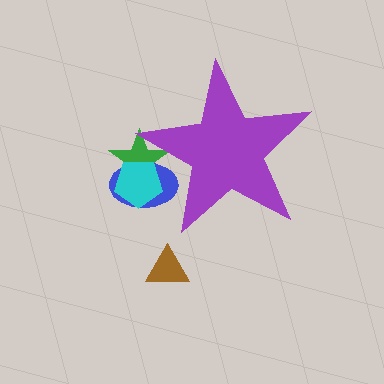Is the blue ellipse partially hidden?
Yes, the blue ellipse is partially hidden behind the purple star.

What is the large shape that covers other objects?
A purple star.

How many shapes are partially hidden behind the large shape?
3 shapes are partially hidden.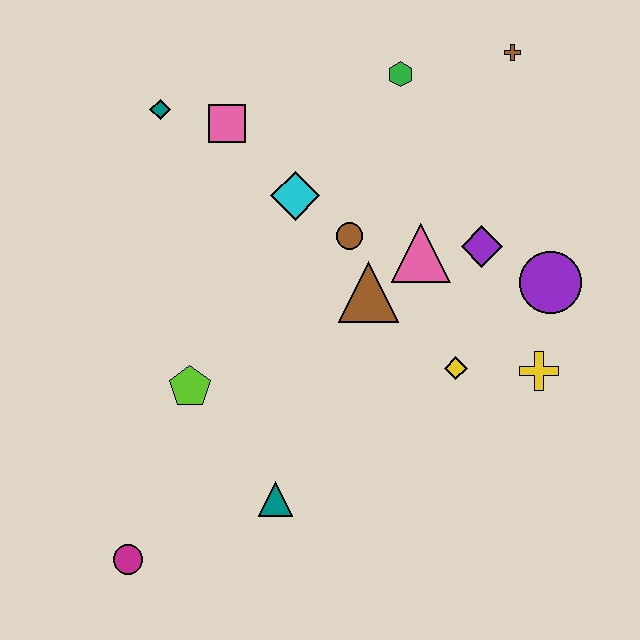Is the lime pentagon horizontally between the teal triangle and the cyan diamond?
No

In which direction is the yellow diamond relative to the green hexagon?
The yellow diamond is below the green hexagon.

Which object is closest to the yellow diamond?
The yellow cross is closest to the yellow diamond.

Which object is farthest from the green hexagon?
The magenta circle is farthest from the green hexagon.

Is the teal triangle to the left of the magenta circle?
No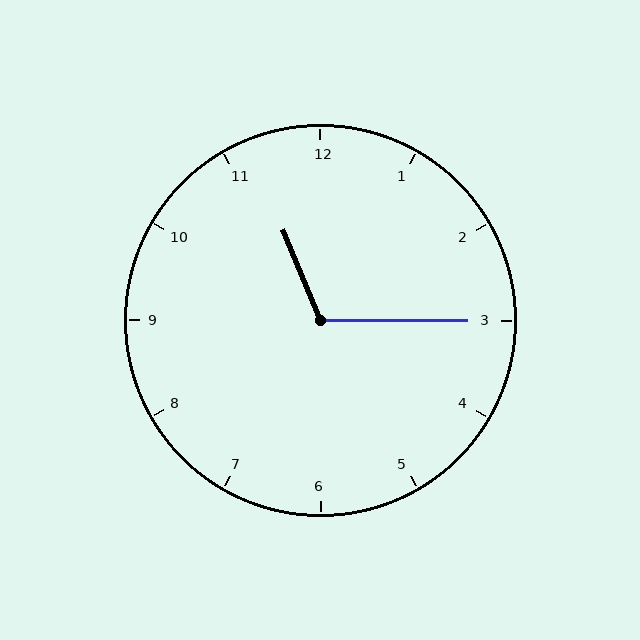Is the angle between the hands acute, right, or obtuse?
It is obtuse.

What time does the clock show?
11:15.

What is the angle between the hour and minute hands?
Approximately 112 degrees.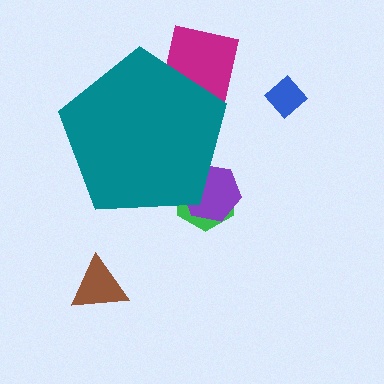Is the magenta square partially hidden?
Yes, the magenta square is partially hidden behind the teal pentagon.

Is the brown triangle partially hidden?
No, the brown triangle is fully visible.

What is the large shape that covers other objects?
A teal pentagon.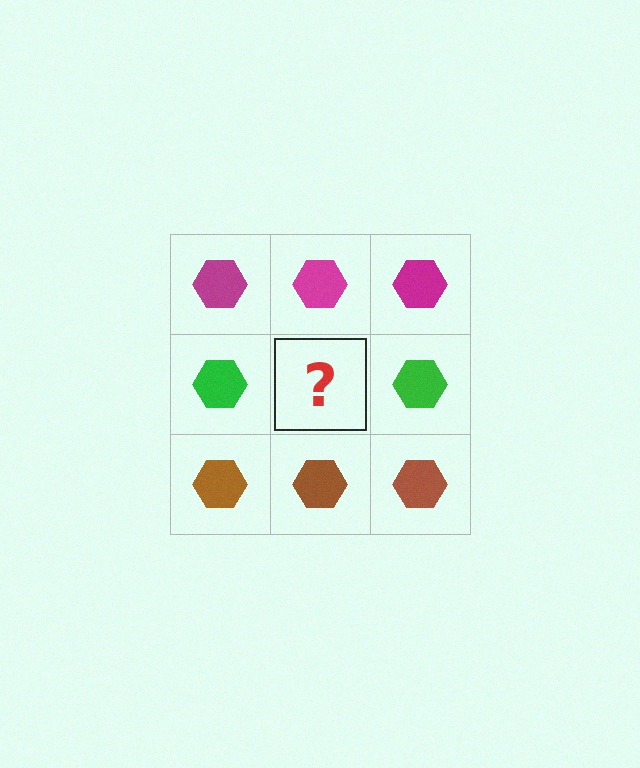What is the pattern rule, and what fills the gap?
The rule is that each row has a consistent color. The gap should be filled with a green hexagon.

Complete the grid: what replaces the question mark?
The question mark should be replaced with a green hexagon.